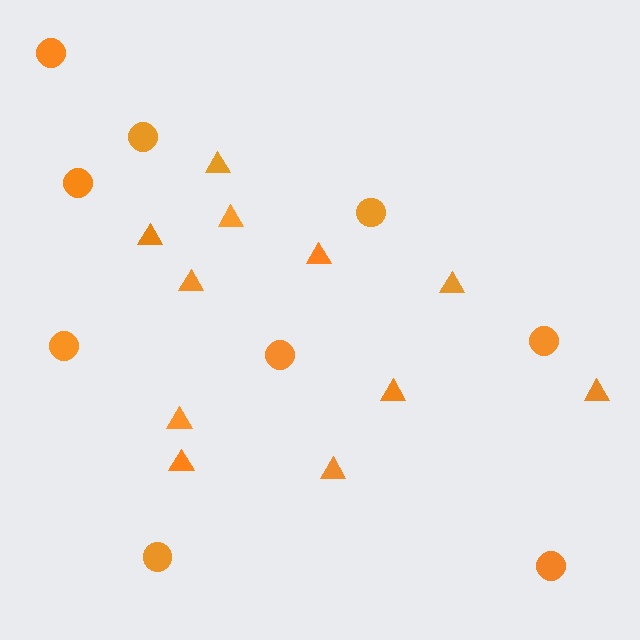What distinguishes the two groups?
There are 2 groups: one group of circles (9) and one group of triangles (11).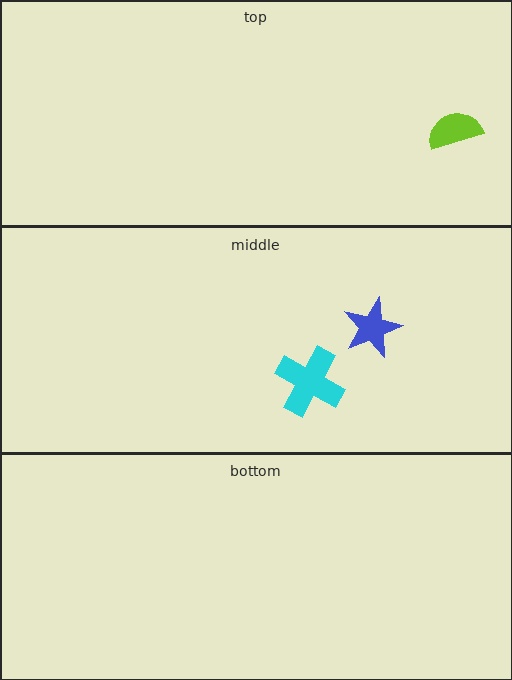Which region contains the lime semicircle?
The top region.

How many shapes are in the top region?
1.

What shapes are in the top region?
The lime semicircle.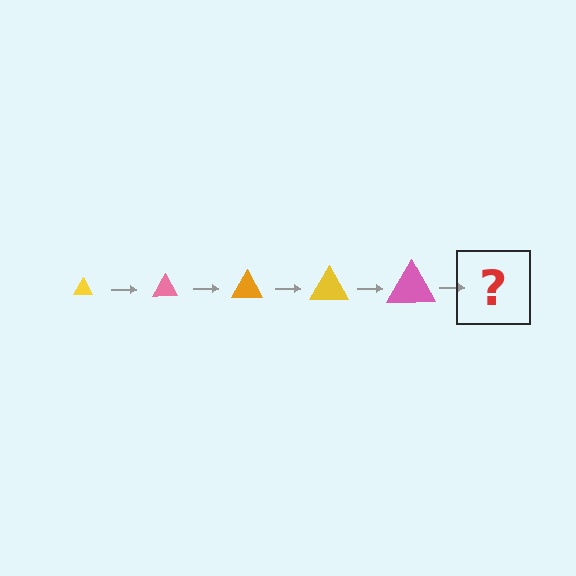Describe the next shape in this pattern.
It should be an orange triangle, larger than the previous one.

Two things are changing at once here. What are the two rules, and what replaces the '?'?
The two rules are that the triangle grows larger each step and the color cycles through yellow, pink, and orange. The '?' should be an orange triangle, larger than the previous one.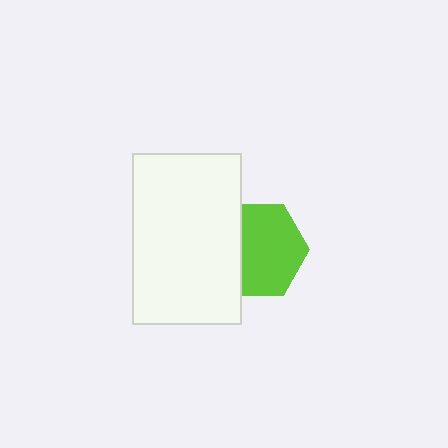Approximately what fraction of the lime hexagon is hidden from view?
Roughly 31% of the lime hexagon is hidden behind the white rectangle.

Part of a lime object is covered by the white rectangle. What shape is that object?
It is a hexagon.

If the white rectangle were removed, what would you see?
You would see the complete lime hexagon.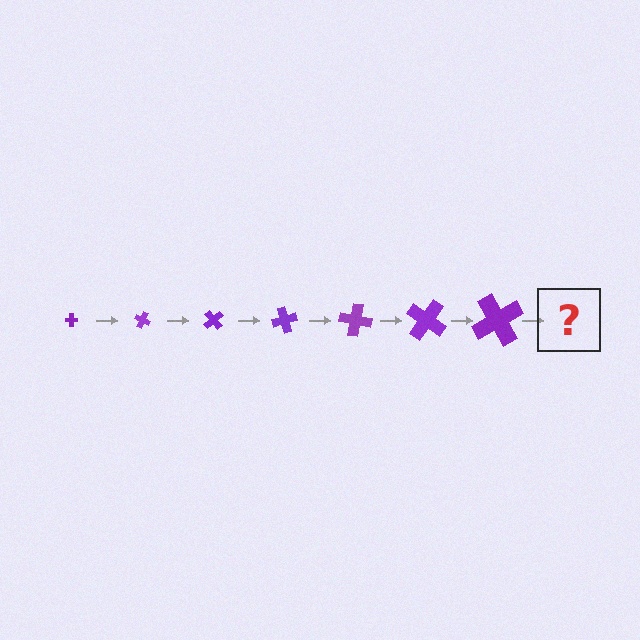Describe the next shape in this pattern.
It should be a cross, larger than the previous one and rotated 175 degrees from the start.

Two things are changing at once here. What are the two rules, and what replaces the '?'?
The two rules are that the cross grows larger each step and it rotates 25 degrees each step. The '?' should be a cross, larger than the previous one and rotated 175 degrees from the start.